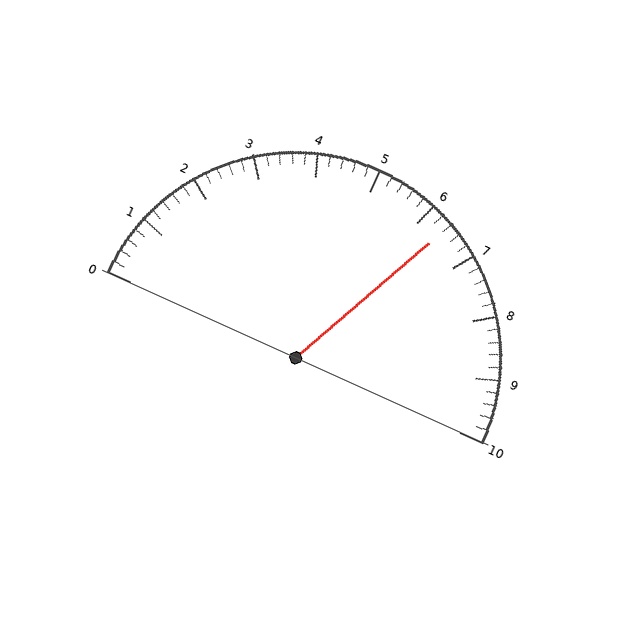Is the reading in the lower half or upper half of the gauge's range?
The reading is in the upper half of the range (0 to 10).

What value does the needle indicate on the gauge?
The needle indicates approximately 6.4.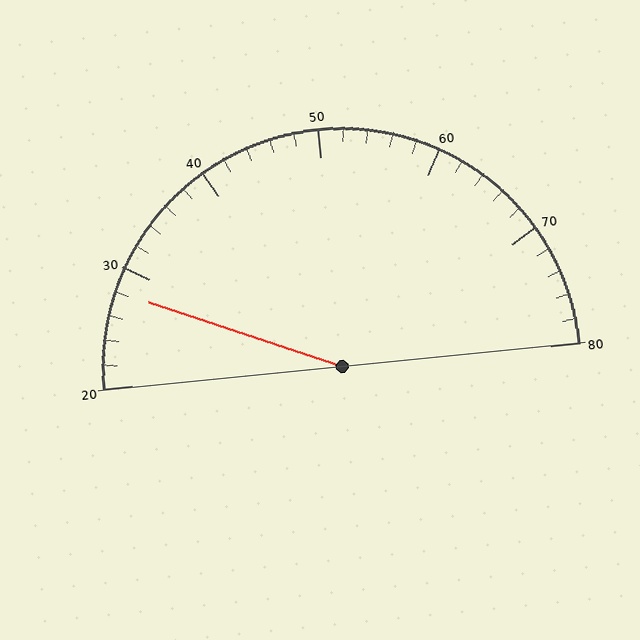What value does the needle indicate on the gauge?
The needle indicates approximately 28.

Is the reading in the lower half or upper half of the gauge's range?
The reading is in the lower half of the range (20 to 80).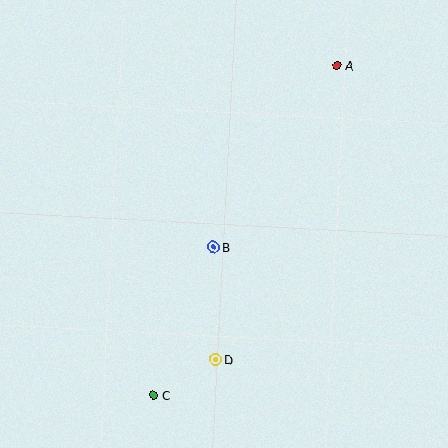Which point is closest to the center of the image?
Point B at (214, 247) is closest to the center.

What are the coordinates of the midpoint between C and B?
The midpoint between C and B is at (184, 321).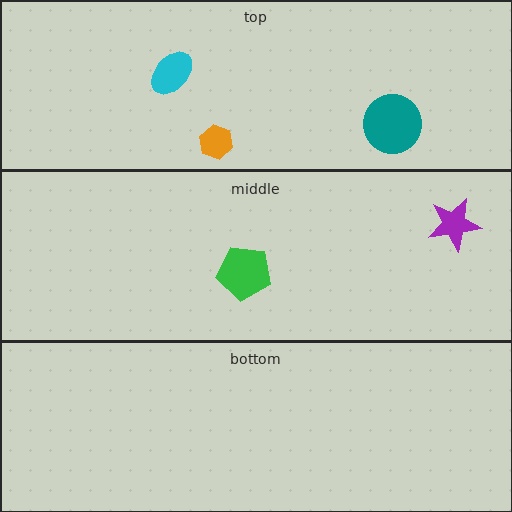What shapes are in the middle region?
The purple star, the green pentagon.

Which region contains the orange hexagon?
The top region.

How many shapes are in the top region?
3.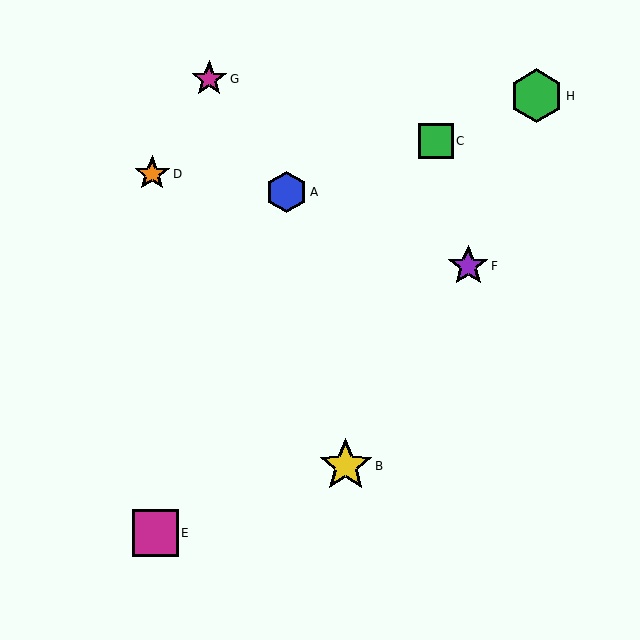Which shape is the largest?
The green hexagon (labeled H) is the largest.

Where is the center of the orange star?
The center of the orange star is at (152, 174).